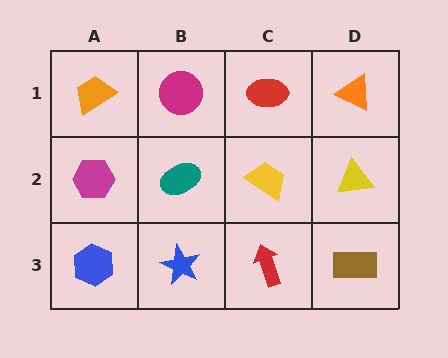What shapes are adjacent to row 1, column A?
A magenta hexagon (row 2, column A), a magenta circle (row 1, column B).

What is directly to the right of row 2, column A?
A teal ellipse.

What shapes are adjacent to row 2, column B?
A magenta circle (row 1, column B), a blue star (row 3, column B), a magenta hexagon (row 2, column A), a yellow trapezoid (row 2, column C).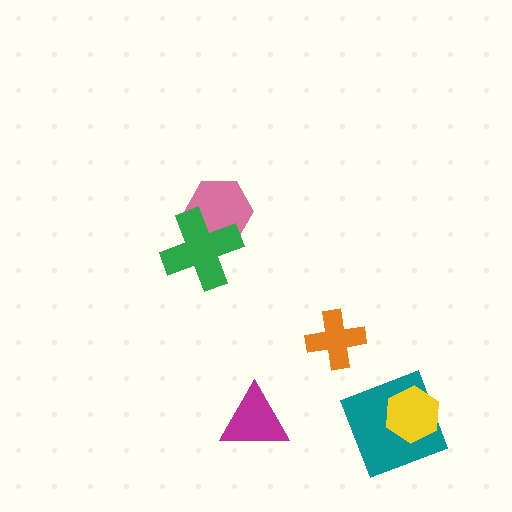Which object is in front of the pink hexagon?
The green cross is in front of the pink hexagon.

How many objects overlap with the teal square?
1 object overlaps with the teal square.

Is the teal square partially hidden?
Yes, it is partially covered by another shape.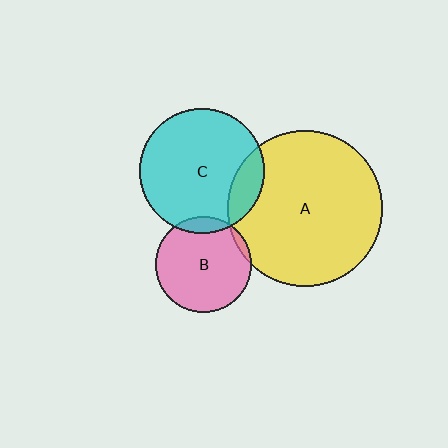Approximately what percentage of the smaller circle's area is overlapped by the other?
Approximately 10%.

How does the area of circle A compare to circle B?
Approximately 2.6 times.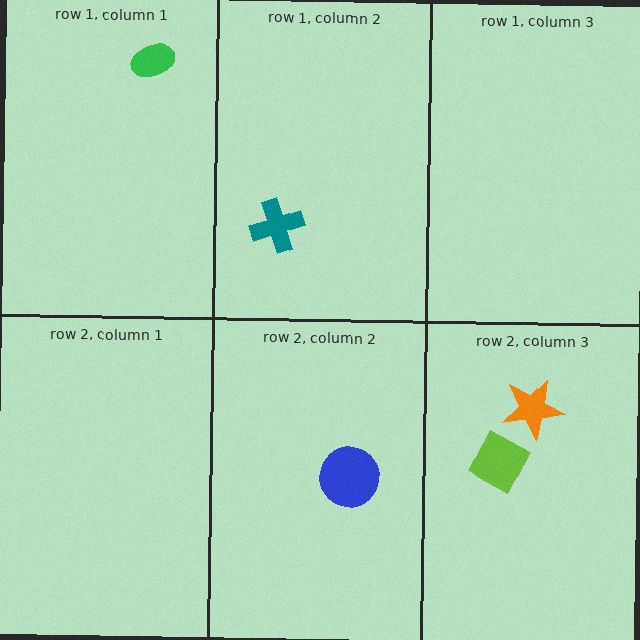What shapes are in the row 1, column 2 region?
The teal cross.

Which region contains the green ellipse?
The row 1, column 1 region.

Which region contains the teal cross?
The row 1, column 2 region.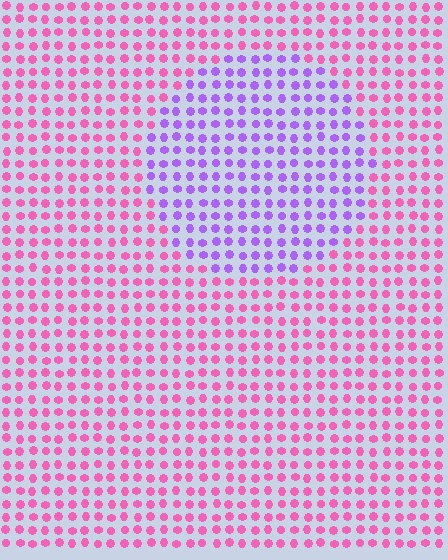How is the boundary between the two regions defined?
The boundary is defined purely by a slight shift in hue (about 54 degrees). Spacing, size, and orientation are identical on both sides.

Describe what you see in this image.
The image is filled with small pink elements in a uniform arrangement. A circle-shaped region is visible where the elements are tinted to a slightly different hue, forming a subtle color boundary.